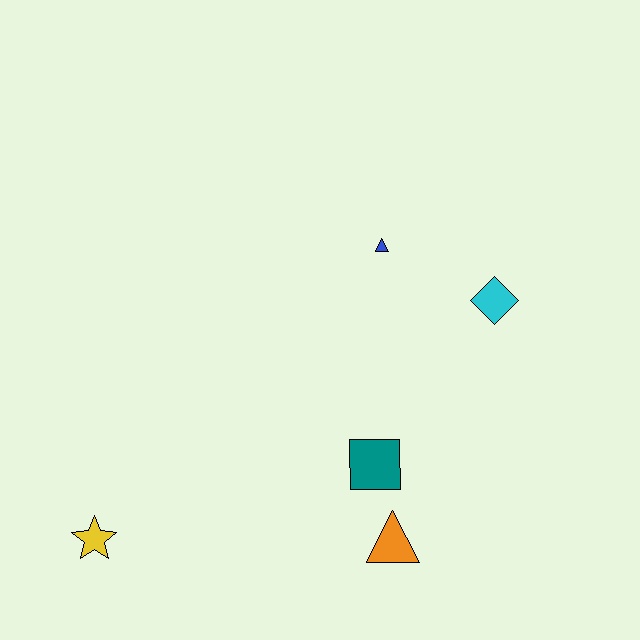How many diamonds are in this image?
There is 1 diamond.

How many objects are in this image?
There are 5 objects.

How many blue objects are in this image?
There is 1 blue object.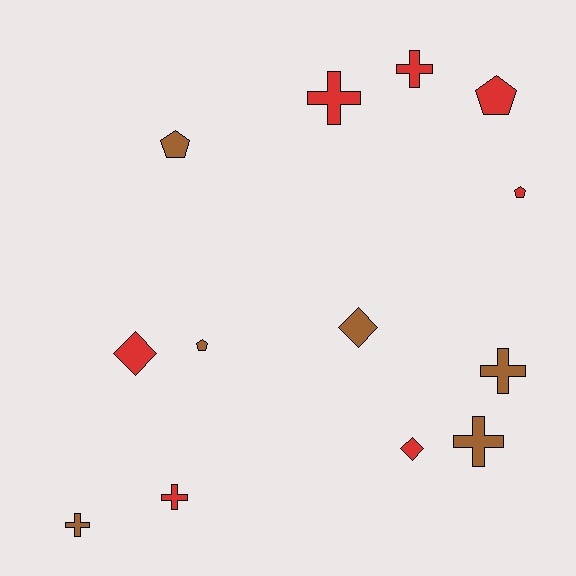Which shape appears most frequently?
Cross, with 6 objects.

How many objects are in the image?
There are 13 objects.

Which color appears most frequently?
Red, with 7 objects.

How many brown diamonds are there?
There is 1 brown diamond.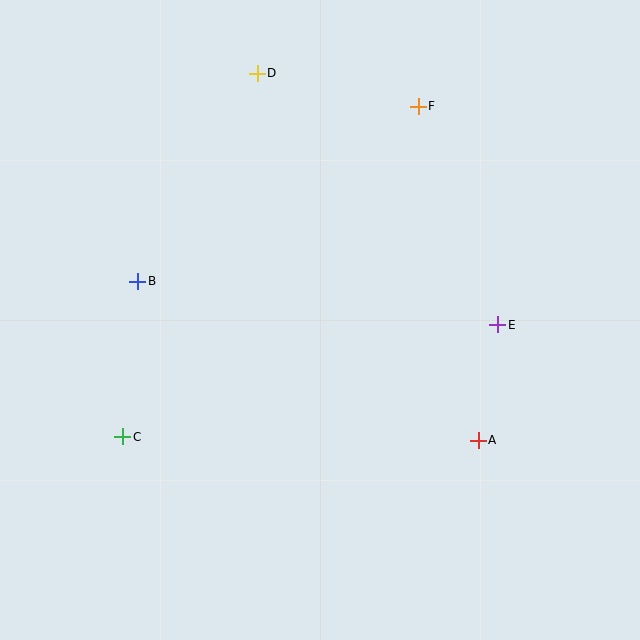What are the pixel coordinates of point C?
Point C is at (123, 437).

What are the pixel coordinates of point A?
Point A is at (478, 440).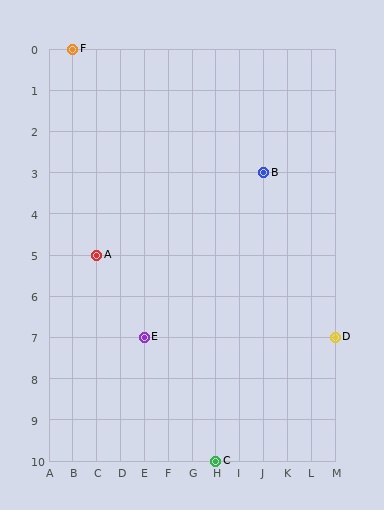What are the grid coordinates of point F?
Point F is at grid coordinates (B, 0).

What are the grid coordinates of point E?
Point E is at grid coordinates (E, 7).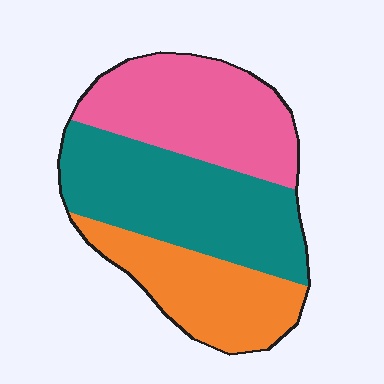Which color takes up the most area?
Teal, at roughly 40%.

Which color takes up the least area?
Orange, at roughly 25%.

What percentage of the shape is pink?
Pink covers roughly 35% of the shape.